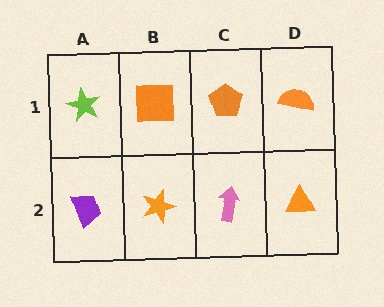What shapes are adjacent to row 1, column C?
A pink arrow (row 2, column C), an orange square (row 1, column B), an orange semicircle (row 1, column D).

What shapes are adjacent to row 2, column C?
An orange pentagon (row 1, column C), an orange star (row 2, column B), an orange triangle (row 2, column D).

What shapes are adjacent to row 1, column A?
A purple trapezoid (row 2, column A), an orange square (row 1, column B).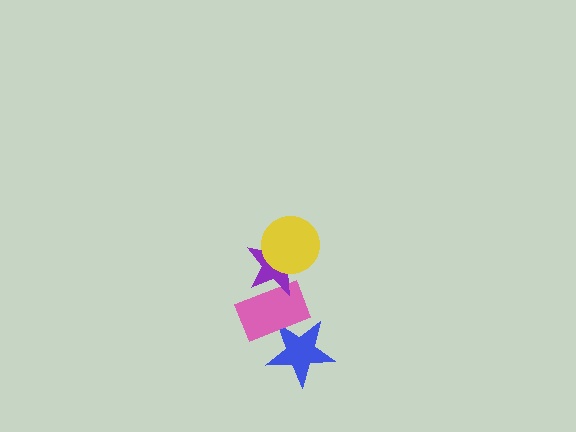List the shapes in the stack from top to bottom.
From top to bottom: the yellow circle, the purple star, the pink rectangle, the blue star.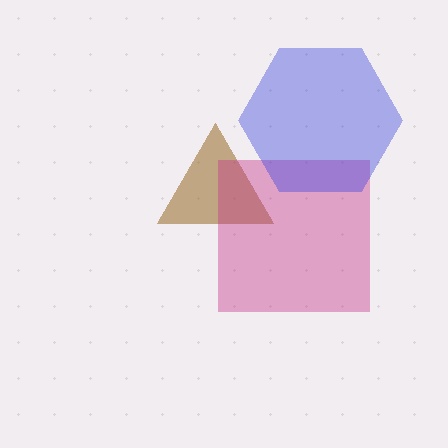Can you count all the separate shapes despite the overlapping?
Yes, there are 3 separate shapes.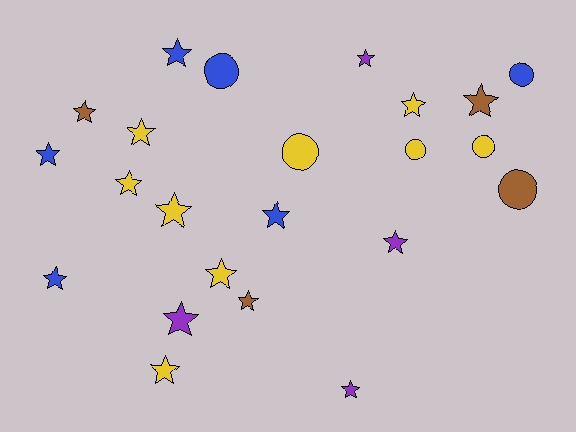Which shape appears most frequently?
Star, with 17 objects.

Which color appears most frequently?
Yellow, with 9 objects.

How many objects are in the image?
There are 23 objects.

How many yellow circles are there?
There are 3 yellow circles.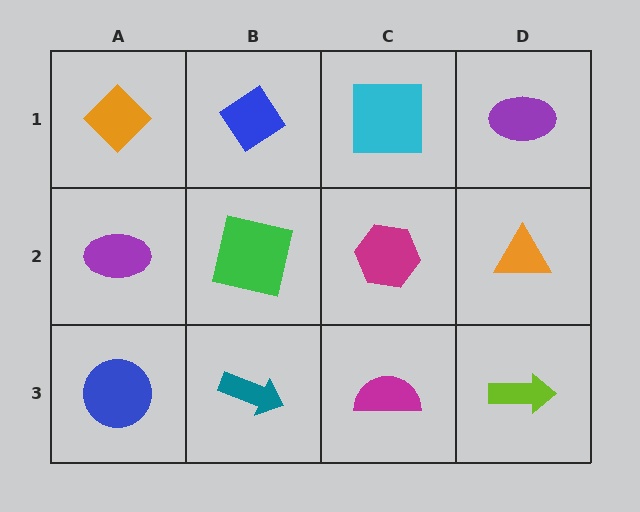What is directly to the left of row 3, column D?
A magenta semicircle.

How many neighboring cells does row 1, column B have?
3.